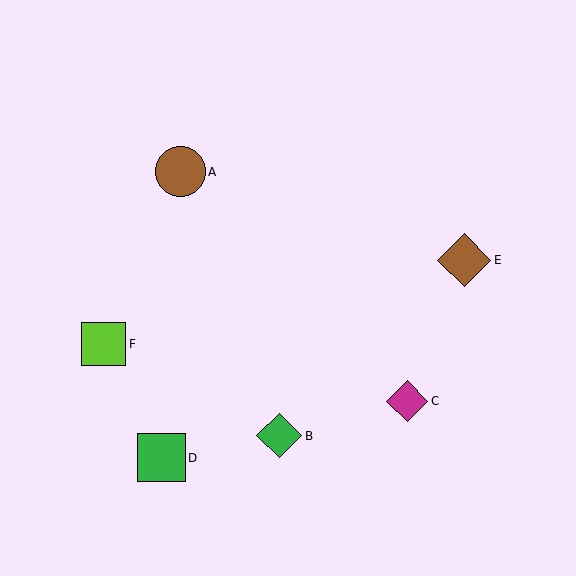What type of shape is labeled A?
Shape A is a brown circle.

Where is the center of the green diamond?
The center of the green diamond is at (279, 436).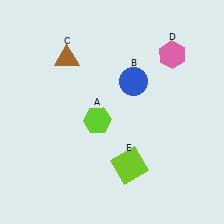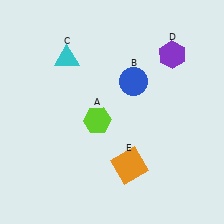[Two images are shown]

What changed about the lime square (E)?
In Image 1, E is lime. In Image 2, it changed to orange.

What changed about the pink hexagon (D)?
In Image 1, D is pink. In Image 2, it changed to purple.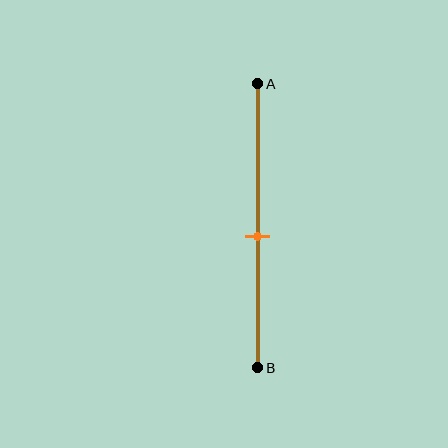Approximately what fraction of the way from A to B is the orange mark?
The orange mark is approximately 55% of the way from A to B.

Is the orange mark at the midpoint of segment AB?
No, the mark is at about 55% from A, not at the 50% midpoint.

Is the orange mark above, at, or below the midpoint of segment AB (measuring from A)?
The orange mark is below the midpoint of segment AB.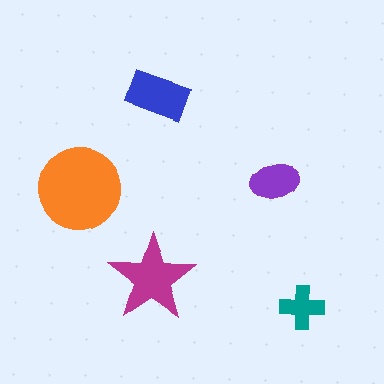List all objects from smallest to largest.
The teal cross, the purple ellipse, the blue rectangle, the magenta star, the orange circle.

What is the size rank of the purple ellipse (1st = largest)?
4th.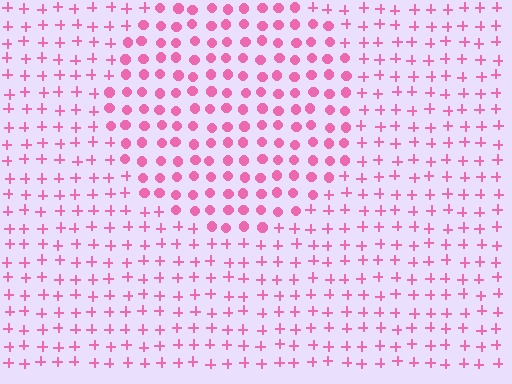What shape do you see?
I see a circle.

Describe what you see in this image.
The image is filled with small pink elements arranged in a uniform grid. A circle-shaped region contains circles, while the surrounding area contains plus signs. The boundary is defined purely by the change in element shape.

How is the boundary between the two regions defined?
The boundary is defined by a change in element shape: circles inside vs. plus signs outside. All elements share the same color and spacing.